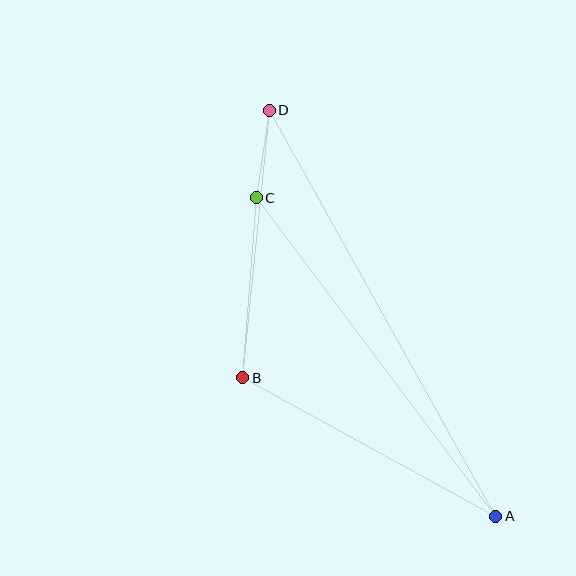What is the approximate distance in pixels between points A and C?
The distance between A and C is approximately 398 pixels.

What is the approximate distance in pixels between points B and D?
The distance between B and D is approximately 269 pixels.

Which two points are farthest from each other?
Points A and D are farthest from each other.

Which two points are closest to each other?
Points C and D are closest to each other.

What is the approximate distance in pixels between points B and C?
The distance between B and C is approximately 181 pixels.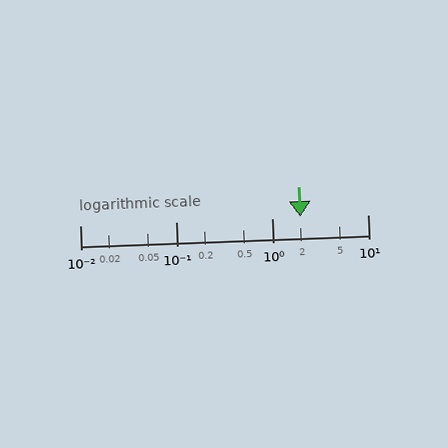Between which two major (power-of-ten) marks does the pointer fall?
The pointer is between 1 and 10.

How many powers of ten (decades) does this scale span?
The scale spans 3 decades, from 0.01 to 10.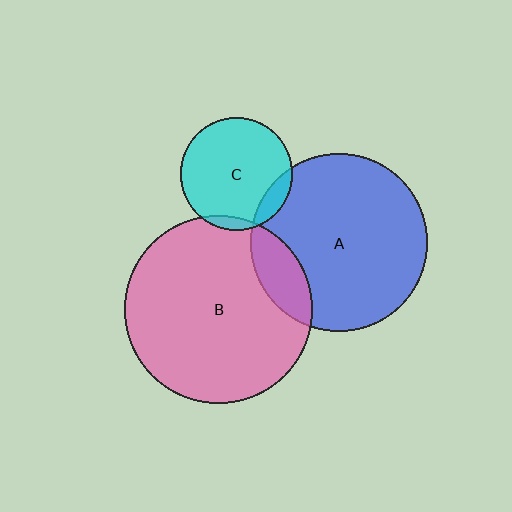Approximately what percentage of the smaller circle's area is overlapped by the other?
Approximately 5%.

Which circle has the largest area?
Circle B (pink).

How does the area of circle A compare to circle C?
Approximately 2.5 times.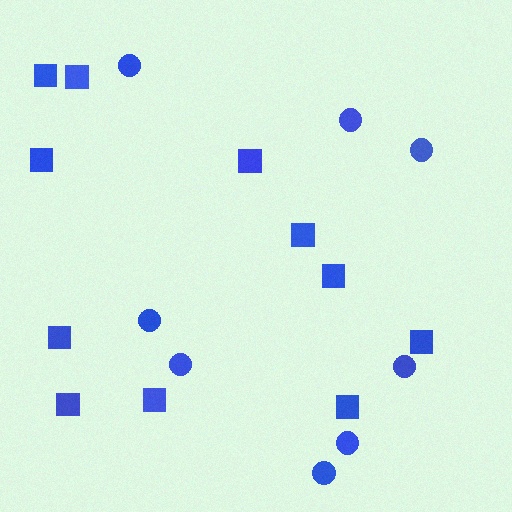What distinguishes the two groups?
There are 2 groups: one group of circles (8) and one group of squares (11).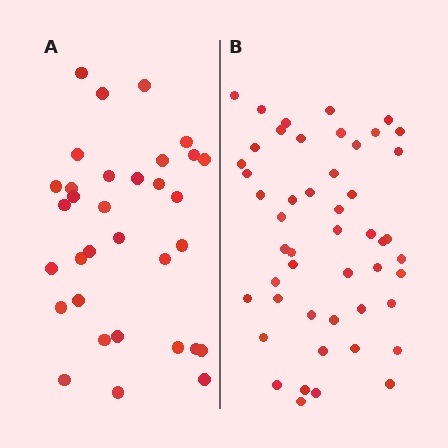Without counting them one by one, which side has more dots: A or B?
Region B (the right region) has more dots.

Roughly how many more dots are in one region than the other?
Region B has approximately 15 more dots than region A.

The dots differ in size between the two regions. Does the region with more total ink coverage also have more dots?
No. Region A has more total ink coverage because its dots are larger, but region B actually contains more individual dots. Total area can be misleading — the number of items is what matters here.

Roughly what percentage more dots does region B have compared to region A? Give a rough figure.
About 50% more.